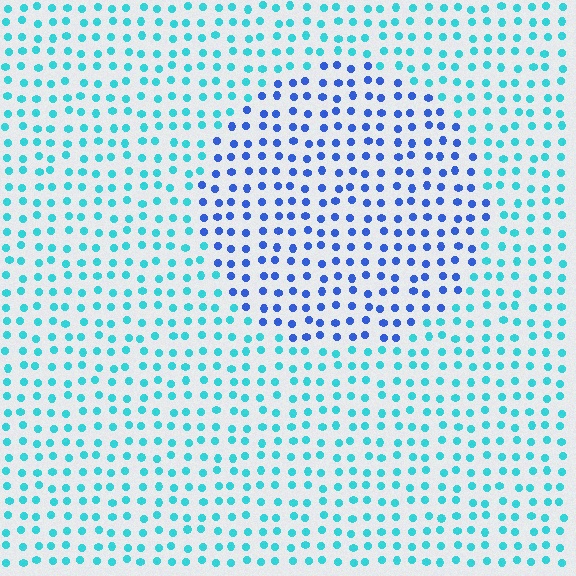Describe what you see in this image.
The image is filled with small cyan elements in a uniform arrangement. A circle-shaped region is visible where the elements are tinted to a slightly different hue, forming a subtle color boundary.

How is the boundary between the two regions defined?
The boundary is defined purely by a slight shift in hue (about 44 degrees). Spacing, size, and orientation are identical on both sides.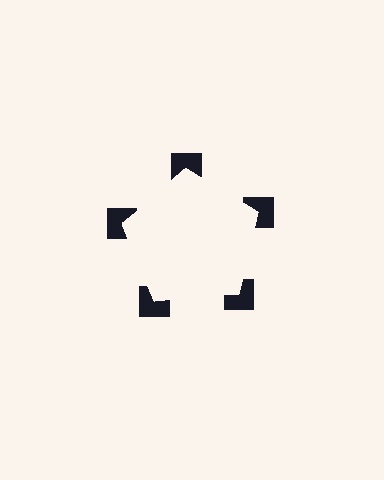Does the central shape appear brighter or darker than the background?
It typically appears slightly brighter than the background, even though no actual brightness change is drawn.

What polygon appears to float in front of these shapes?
An illusory pentagon — its edges are inferred from the aligned wedge cuts in the notched squares, not physically drawn.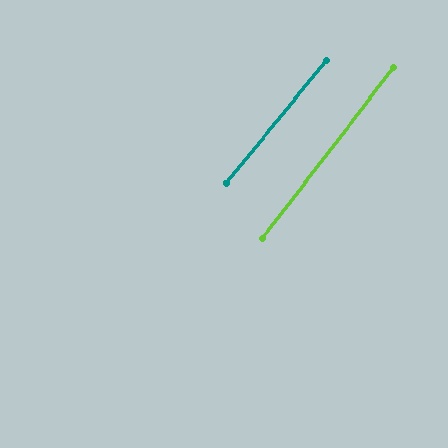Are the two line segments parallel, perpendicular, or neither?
Parallel — their directions differ by only 1.5°.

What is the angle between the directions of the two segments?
Approximately 2 degrees.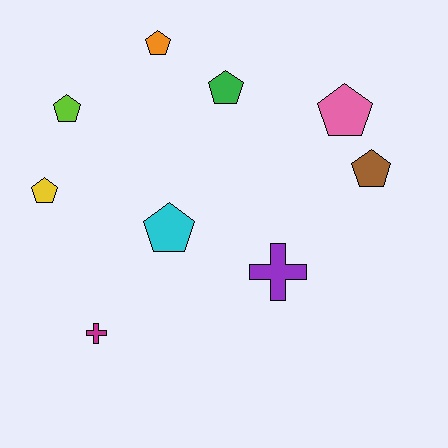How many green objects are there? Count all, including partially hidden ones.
There is 1 green object.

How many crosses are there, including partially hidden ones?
There are 2 crosses.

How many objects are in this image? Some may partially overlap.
There are 9 objects.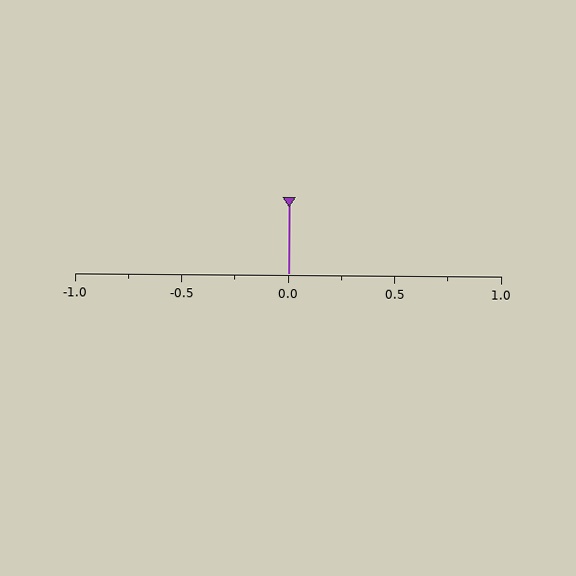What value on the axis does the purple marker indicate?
The marker indicates approximately 0.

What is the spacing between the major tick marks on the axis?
The major ticks are spaced 0.5 apart.